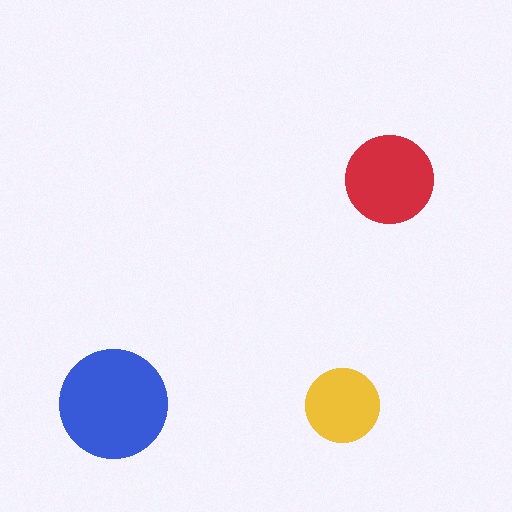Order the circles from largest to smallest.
the blue one, the red one, the yellow one.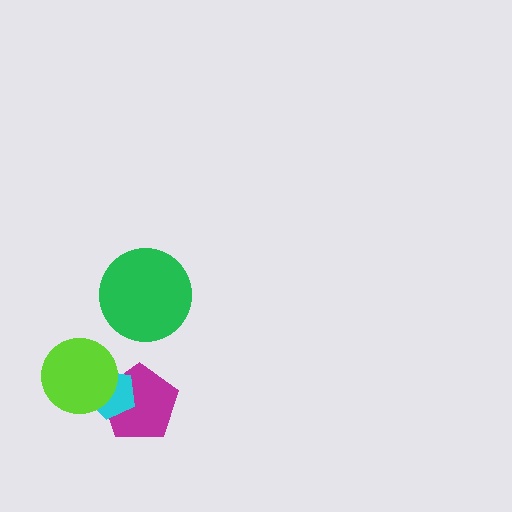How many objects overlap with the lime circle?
2 objects overlap with the lime circle.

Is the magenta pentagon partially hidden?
Yes, it is partially covered by another shape.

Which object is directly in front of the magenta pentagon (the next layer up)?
The cyan pentagon is directly in front of the magenta pentagon.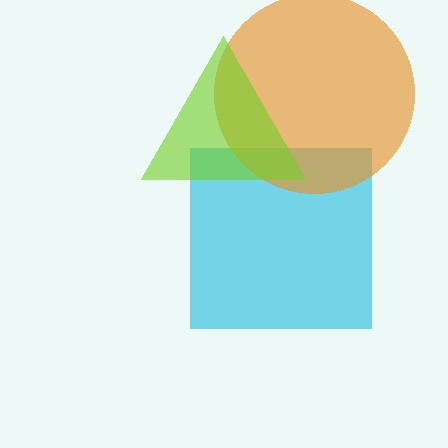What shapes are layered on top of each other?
The layered shapes are: a cyan square, an orange circle, a lime triangle.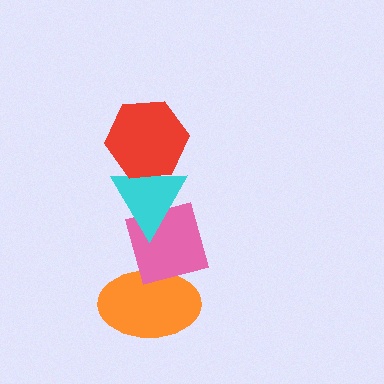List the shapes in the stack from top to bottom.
From top to bottom: the red hexagon, the cyan triangle, the pink diamond, the orange ellipse.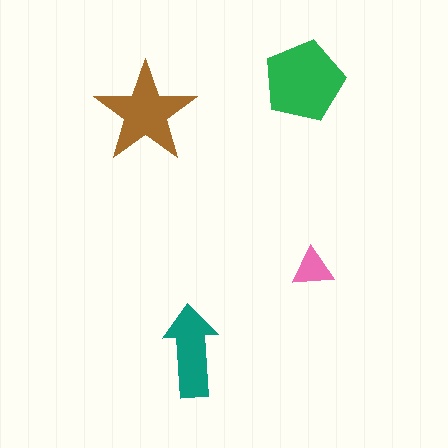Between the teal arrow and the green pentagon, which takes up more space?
The green pentagon.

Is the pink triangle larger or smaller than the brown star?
Smaller.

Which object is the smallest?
The pink triangle.